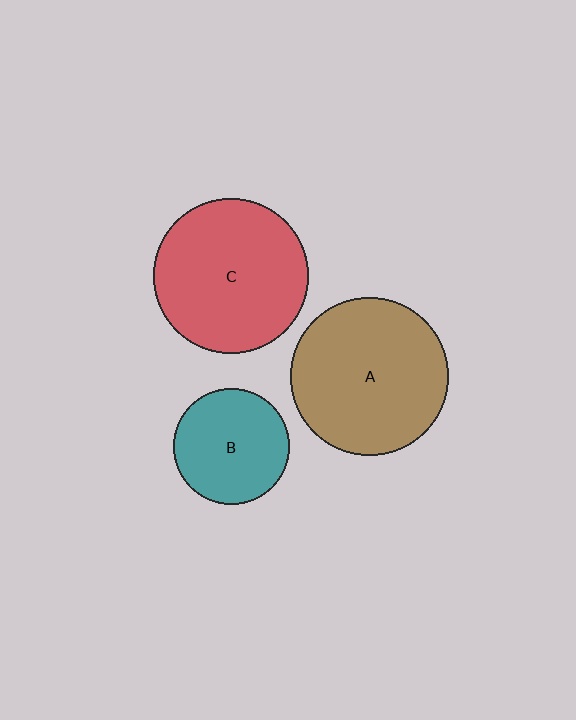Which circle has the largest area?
Circle A (brown).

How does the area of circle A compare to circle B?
Approximately 1.8 times.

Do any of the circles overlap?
No, none of the circles overlap.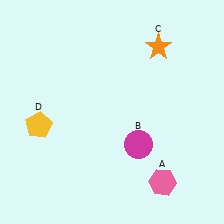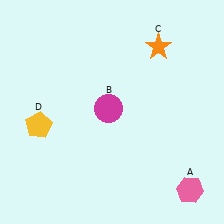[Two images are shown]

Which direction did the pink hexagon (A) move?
The pink hexagon (A) moved right.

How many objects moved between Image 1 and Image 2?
2 objects moved between the two images.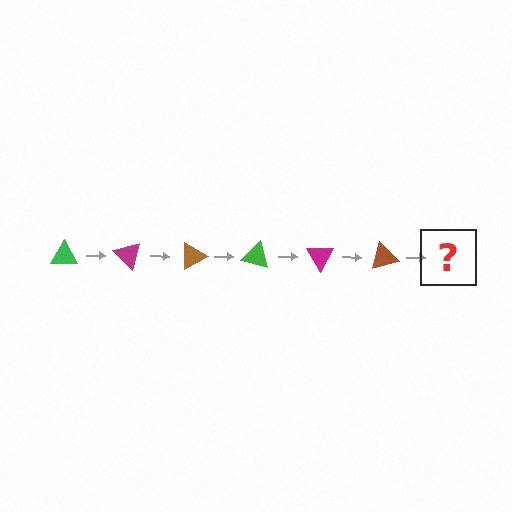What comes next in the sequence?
The next element should be a green triangle, rotated 270 degrees from the start.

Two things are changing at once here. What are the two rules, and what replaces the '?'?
The two rules are that it rotates 45 degrees each step and the color cycles through green, magenta, and brown. The '?' should be a green triangle, rotated 270 degrees from the start.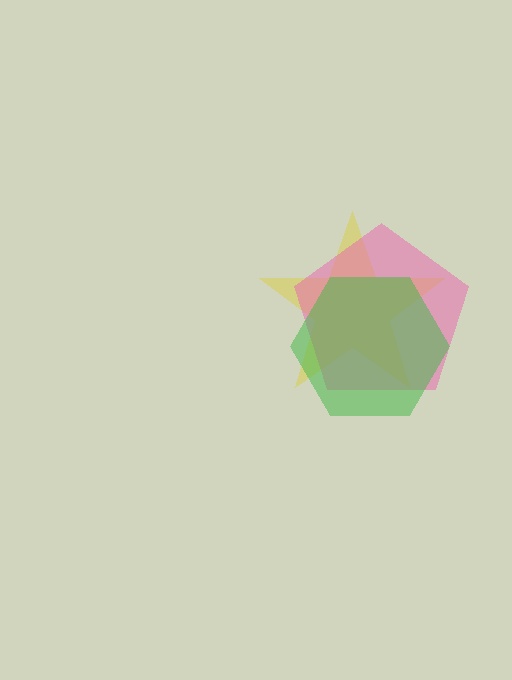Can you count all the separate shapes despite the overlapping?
Yes, there are 3 separate shapes.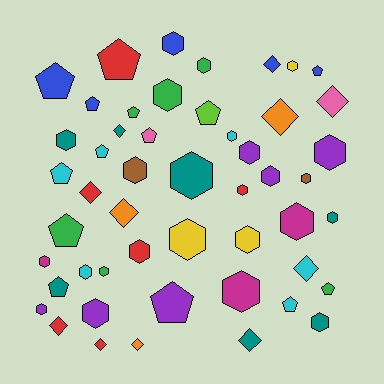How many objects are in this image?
There are 50 objects.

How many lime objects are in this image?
There is 1 lime object.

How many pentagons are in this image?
There are 14 pentagons.